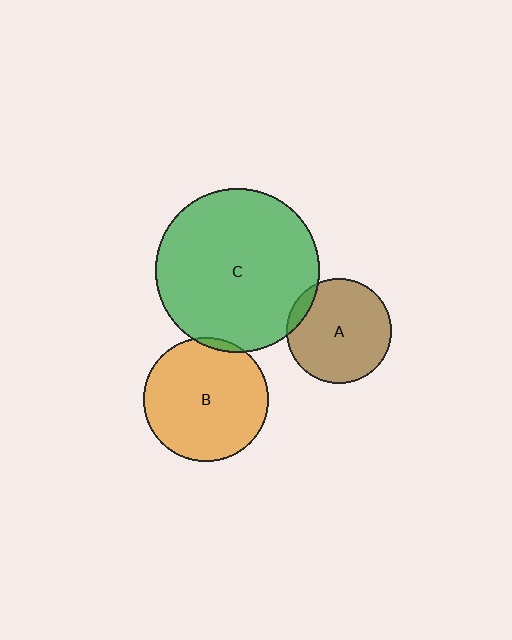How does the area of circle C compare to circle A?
Approximately 2.4 times.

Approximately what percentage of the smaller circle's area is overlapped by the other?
Approximately 5%.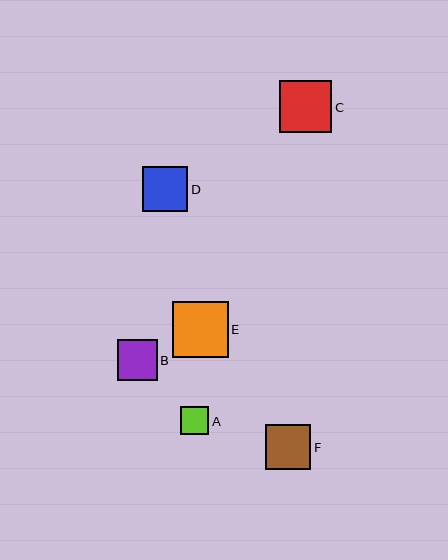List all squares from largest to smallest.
From largest to smallest: E, C, F, D, B, A.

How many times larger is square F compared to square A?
Square F is approximately 1.6 times the size of square A.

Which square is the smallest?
Square A is the smallest with a size of approximately 29 pixels.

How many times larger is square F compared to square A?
Square F is approximately 1.6 times the size of square A.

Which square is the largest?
Square E is the largest with a size of approximately 56 pixels.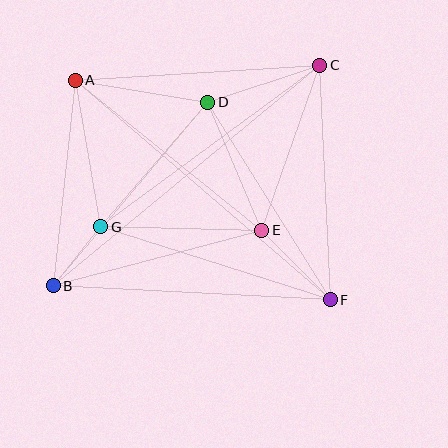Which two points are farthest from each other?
Points B and C are farthest from each other.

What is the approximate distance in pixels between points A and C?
The distance between A and C is approximately 245 pixels.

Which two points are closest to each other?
Points B and G are closest to each other.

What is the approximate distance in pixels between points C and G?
The distance between C and G is approximately 272 pixels.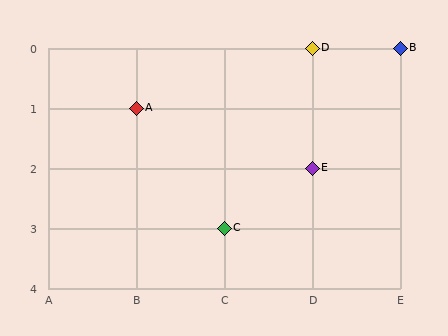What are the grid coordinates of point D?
Point D is at grid coordinates (D, 0).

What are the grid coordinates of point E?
Point E is at grid coordinates (D, 2).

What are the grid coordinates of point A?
Point A is at grid coordinates (B, 1).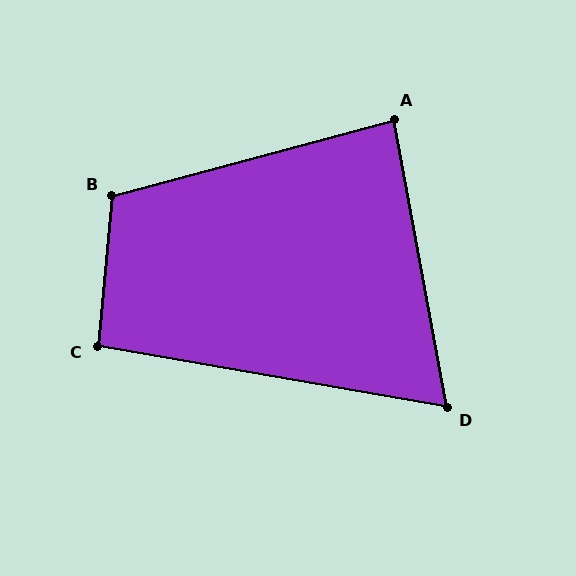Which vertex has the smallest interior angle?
D, at approximately 70 degrees.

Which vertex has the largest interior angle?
B, at approximately 110 degrees.